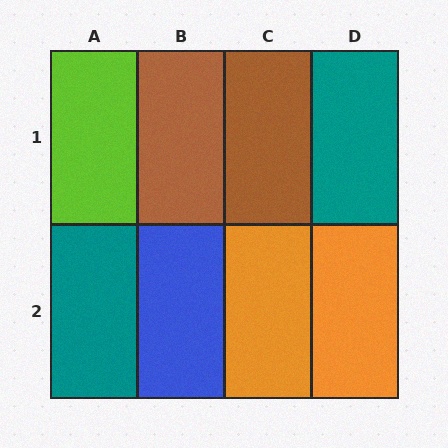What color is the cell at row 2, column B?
Blue.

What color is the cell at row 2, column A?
Teal.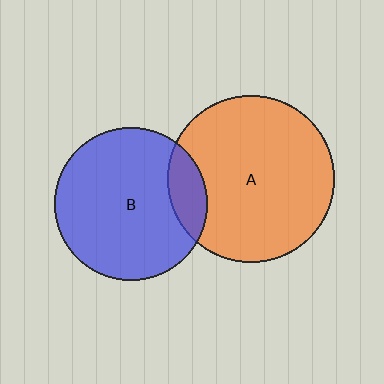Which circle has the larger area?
Circle A (orange).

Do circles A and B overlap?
Yes.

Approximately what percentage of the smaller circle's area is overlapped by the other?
Approximately 15%.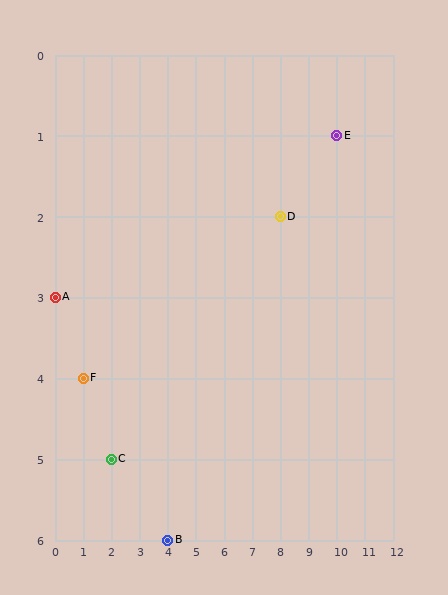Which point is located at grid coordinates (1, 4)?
Point F is at (1, 4).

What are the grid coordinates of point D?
Point D is at grid coordinates (8, 2).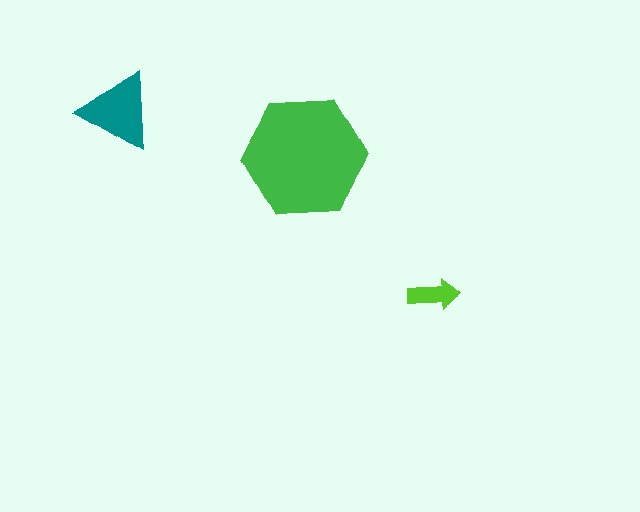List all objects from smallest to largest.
The lime arrow, the teal triangle, the green hexagon.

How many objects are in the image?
There are 3 objects in the image.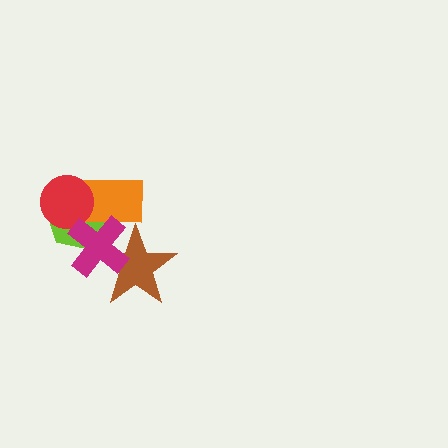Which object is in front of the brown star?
The magenta cross is in front of the brown star.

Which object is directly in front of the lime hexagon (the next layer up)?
The orange rectangle is directly in front of the lime hexagon.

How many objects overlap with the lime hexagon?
3 objects overlap with the lime hexagon.